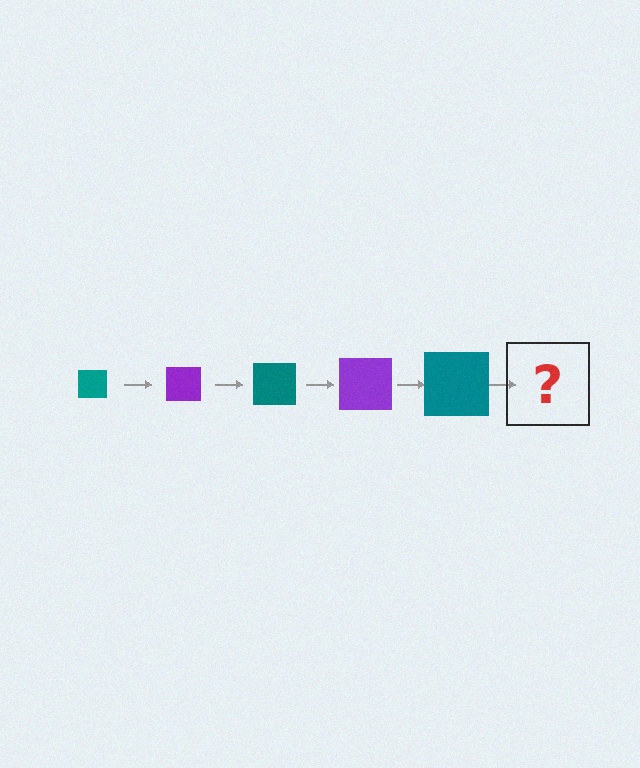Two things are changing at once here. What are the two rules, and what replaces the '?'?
The two rules are that the square grows larger each step and the color cycles through teal and purple. The '?' should be a purple square, larger than the previous one.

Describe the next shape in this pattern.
It should be a purple square, larger than the previous one.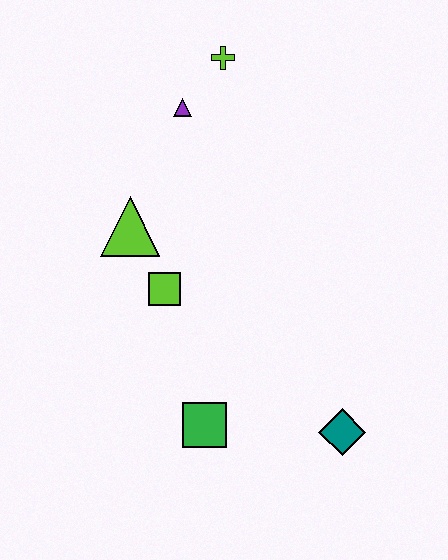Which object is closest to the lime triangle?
The lime square is closest to the lime triangle.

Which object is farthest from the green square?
The lime cross is farthest from the green square.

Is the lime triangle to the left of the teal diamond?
Yes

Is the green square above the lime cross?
No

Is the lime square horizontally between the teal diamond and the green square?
No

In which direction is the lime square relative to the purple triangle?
The lime square is below the purple triangle.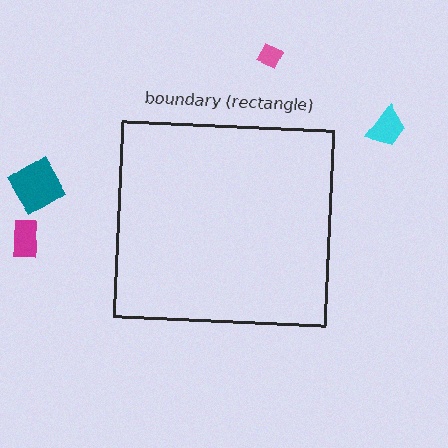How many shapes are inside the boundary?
0 inside, 4 outside.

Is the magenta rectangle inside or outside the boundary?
Outside.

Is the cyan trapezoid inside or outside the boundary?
Outside.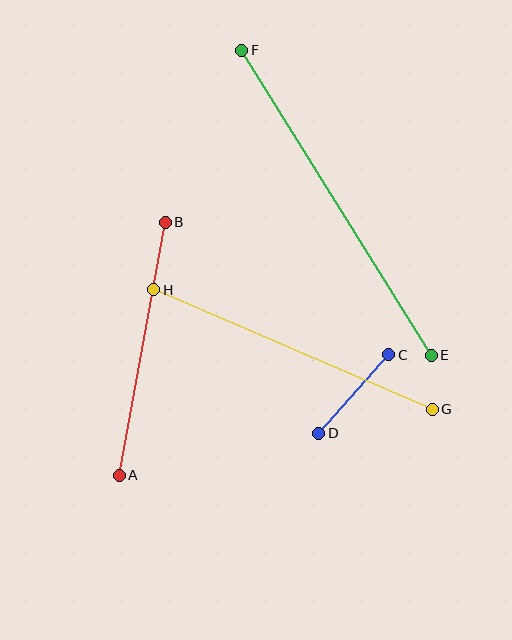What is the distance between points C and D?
The distance is approximately 105 pixels.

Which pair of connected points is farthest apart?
Points E and F are farthest apart.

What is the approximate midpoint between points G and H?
The midpoint is at approximately (293, 349) pixels.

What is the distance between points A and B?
The distance is approximately 257 pixels.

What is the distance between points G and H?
The distance is approximately 303 pixels.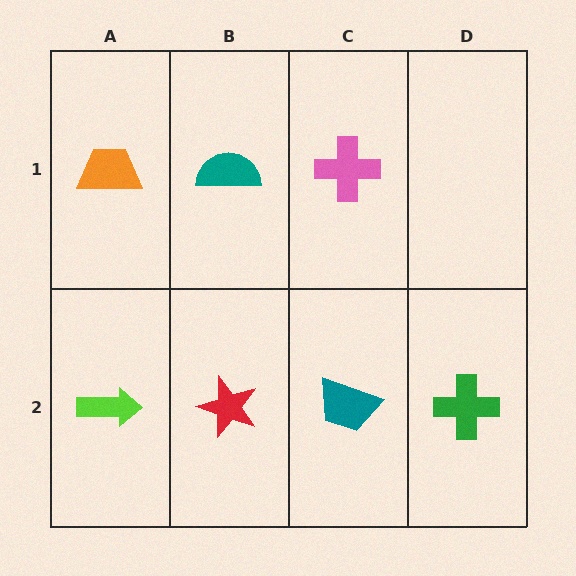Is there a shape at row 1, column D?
No, that cell is empty.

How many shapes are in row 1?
3 shapes.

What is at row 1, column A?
An orange trapezoid.